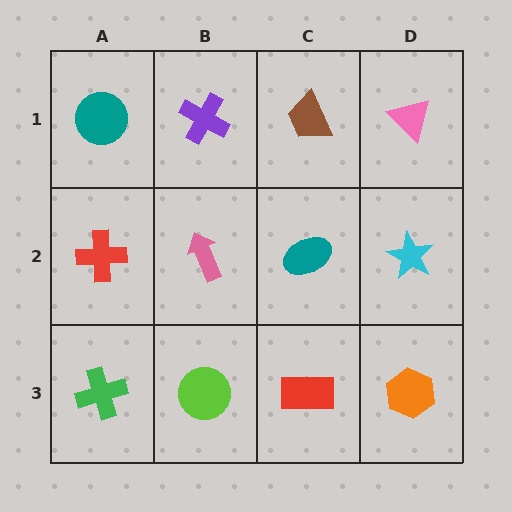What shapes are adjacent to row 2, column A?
A teal circle (row 1, column A), a green cross (row 3, column A), a pink arrow (row 2, column B).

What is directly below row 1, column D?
A cyan star.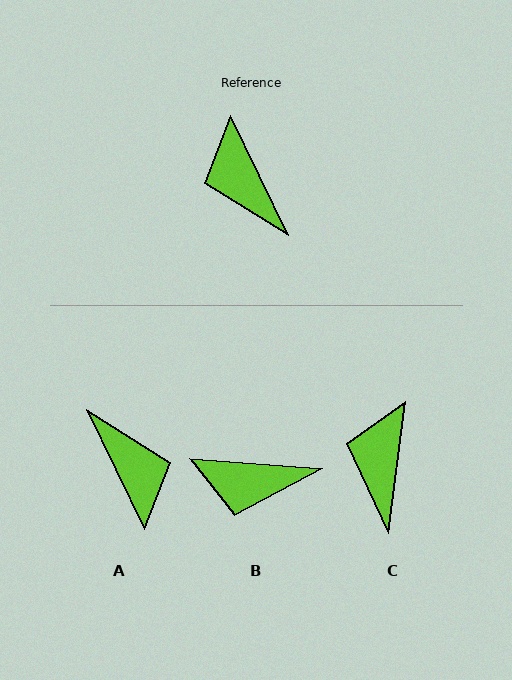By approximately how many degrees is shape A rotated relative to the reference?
Approximately 180 degrees clockwise.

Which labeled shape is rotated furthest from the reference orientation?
A, about 180 degrees away.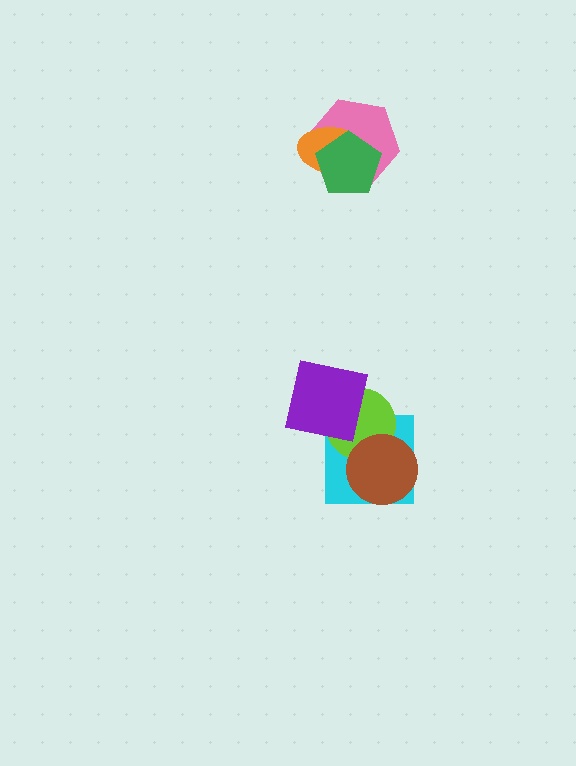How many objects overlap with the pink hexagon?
2 objects overlap with the pink hexagon.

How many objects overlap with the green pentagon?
2 objects overlap with the green pentagon.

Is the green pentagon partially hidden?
No, no other shape covers it.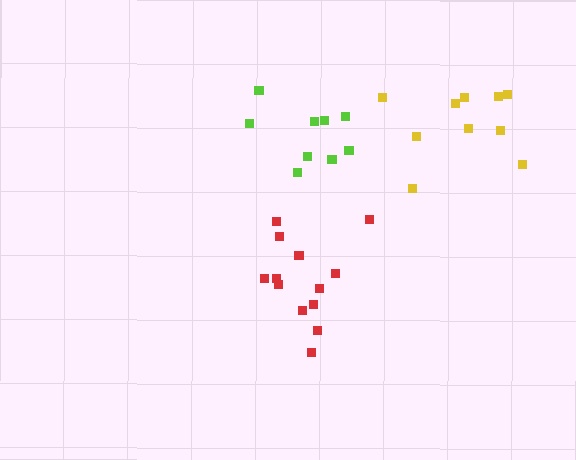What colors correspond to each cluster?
The clusters are colored: red, lime, yellow.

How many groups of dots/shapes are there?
There are 3 groups.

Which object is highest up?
The yellow cluster is topmost.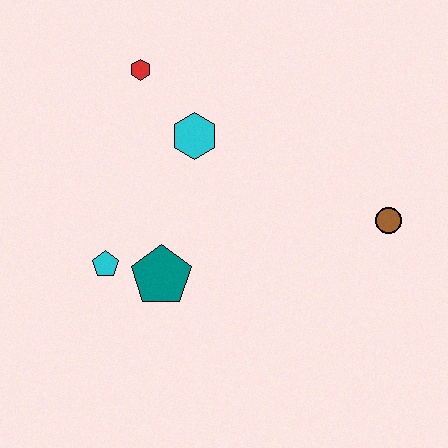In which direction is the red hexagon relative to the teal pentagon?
The red hexagon is above the teal pentagon.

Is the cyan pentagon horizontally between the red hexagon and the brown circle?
No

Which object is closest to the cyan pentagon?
The teal pentagon is closest to the cyan pentagon.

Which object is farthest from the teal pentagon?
The brown circle is farthest from the teal pentagon.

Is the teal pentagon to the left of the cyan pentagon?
No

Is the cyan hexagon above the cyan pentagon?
Yes